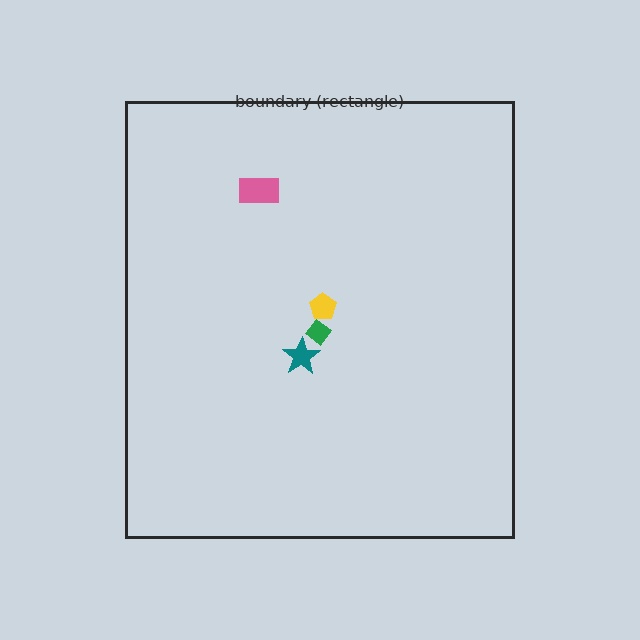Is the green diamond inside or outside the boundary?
Inside.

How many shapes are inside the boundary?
4 inside, 0 outside.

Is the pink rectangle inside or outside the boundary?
Inside.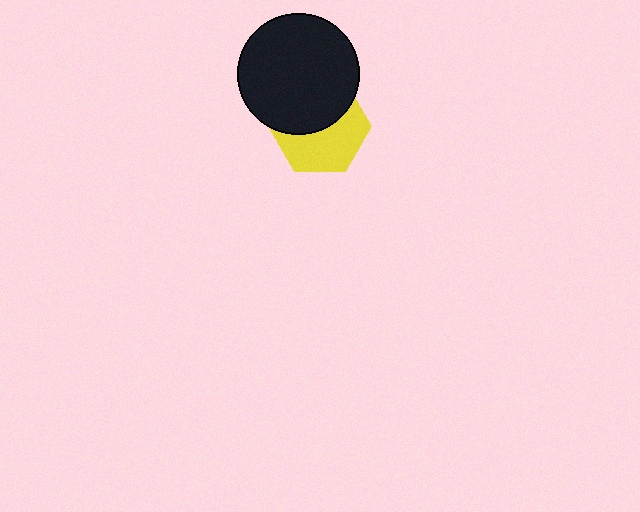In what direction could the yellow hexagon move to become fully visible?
The yellow hexagon could move down. That would shift it out from behind the black circle entirely.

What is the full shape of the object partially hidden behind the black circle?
The partially hidden object is a yellow hexagon.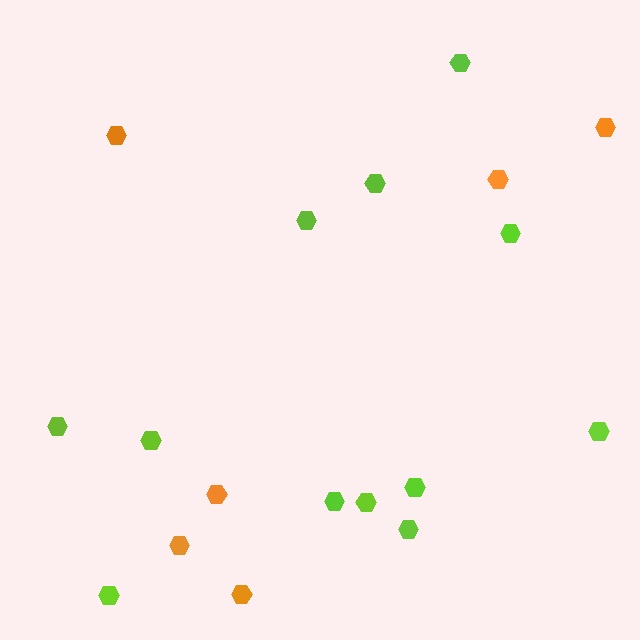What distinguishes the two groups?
There are 2 groups: one group of lime hexagons (12) and one group of orange hexagons (6).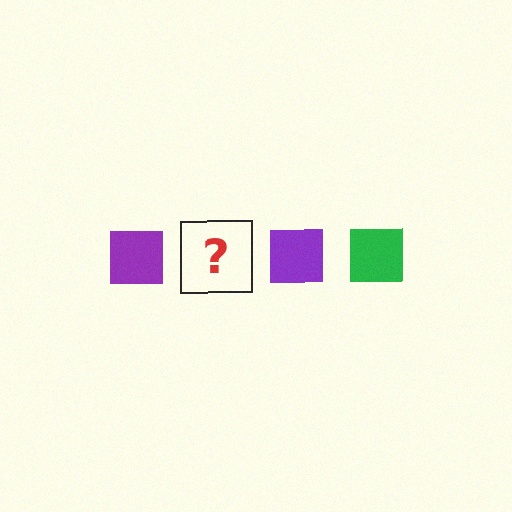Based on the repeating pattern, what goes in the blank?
The blank should be a green square.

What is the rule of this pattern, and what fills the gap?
The rule is that the pattern cycles through purple, green squares. The gap should be filled with a green square.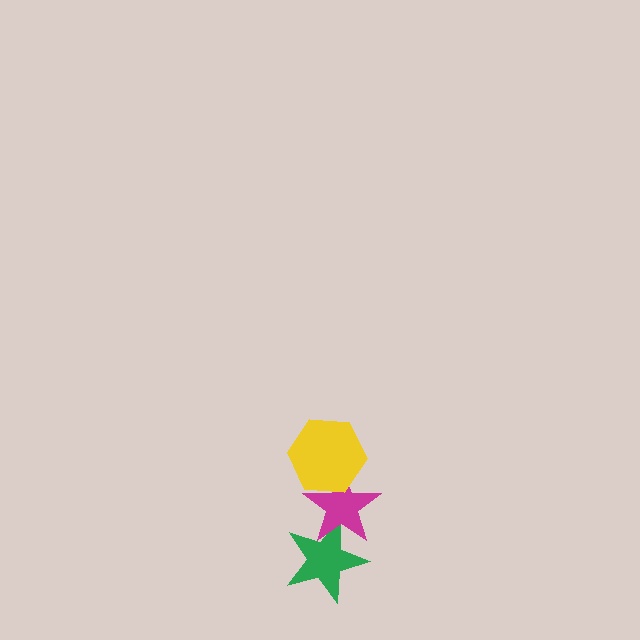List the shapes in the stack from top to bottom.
From top to bottom: the yellow hexagon, the magenta star, the green star.